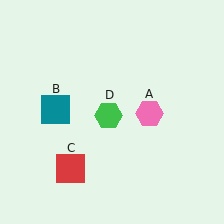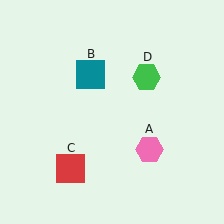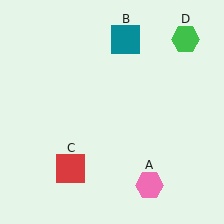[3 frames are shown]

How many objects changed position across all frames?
3 objects changed position: pink hexagon (object A), teal square (object B), green hexagon (object D).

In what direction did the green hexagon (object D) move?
The green hexagon (object D) moved up and to the right.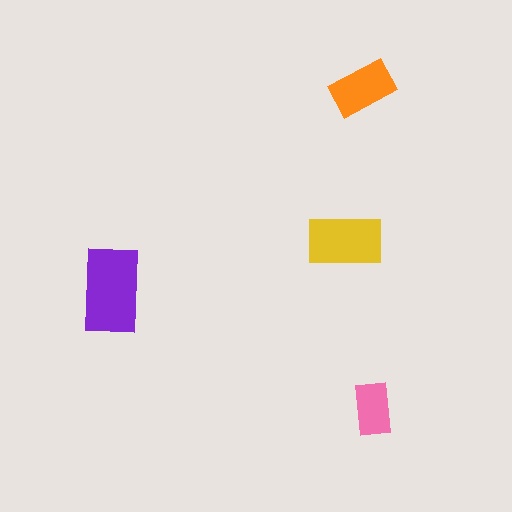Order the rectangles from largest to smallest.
the purple one, the yellow one, the orange one, the pink one.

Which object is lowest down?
The pink rectangle is bottommost.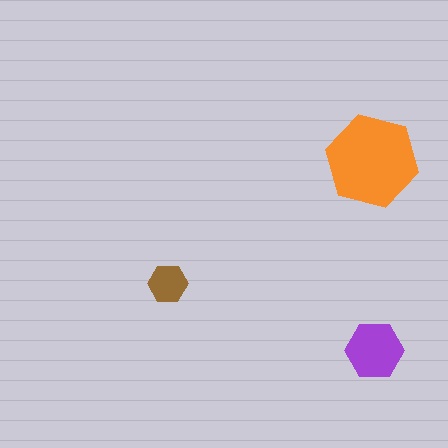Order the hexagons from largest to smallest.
the orange one, the purple one, the brown one.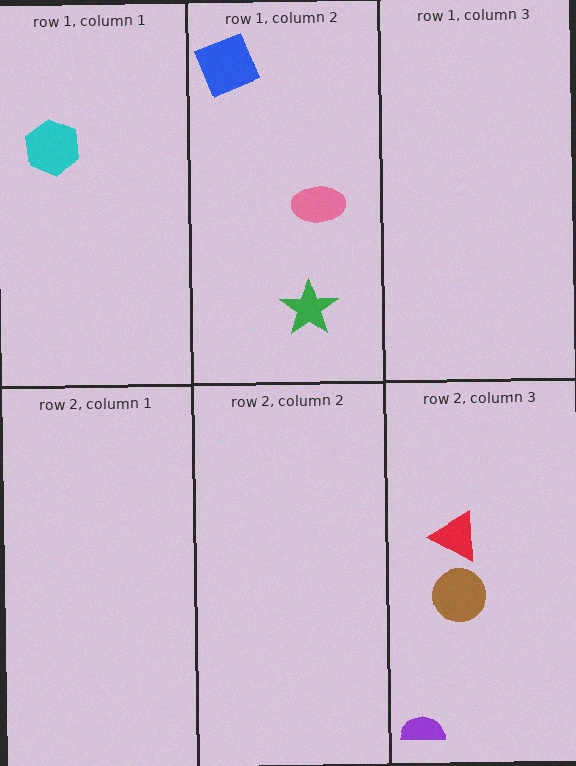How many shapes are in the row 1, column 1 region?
1.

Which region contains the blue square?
The row 1, column 2 region.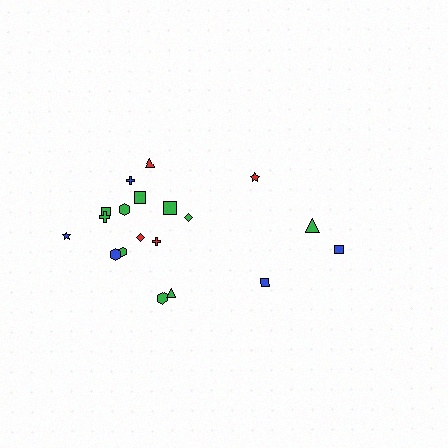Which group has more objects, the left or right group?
The left group.